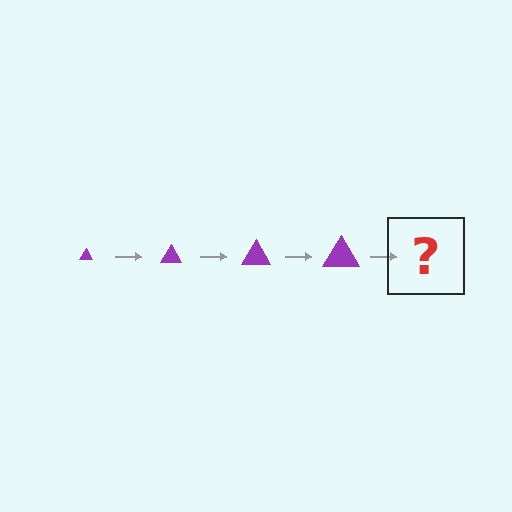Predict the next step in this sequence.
The next step is a purple triangle, larger than the previous one.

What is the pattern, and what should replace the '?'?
The pattern is that the triangle gets progressively larger each step. The '?' should be a purple triangle, larger than the previous one.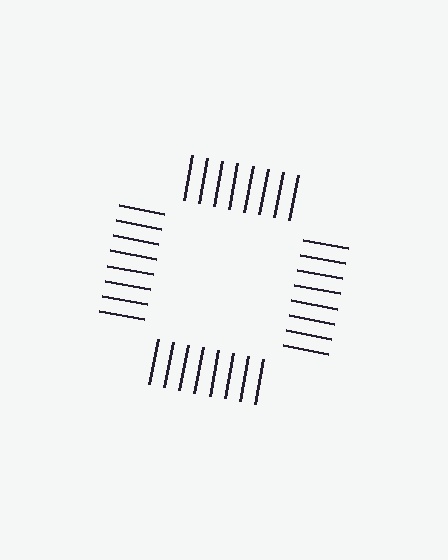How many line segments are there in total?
32 — 8 along each of the 4 edges.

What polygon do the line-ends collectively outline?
An illusory square — the line segments terminate on its edges but no continuous stroke is drawn.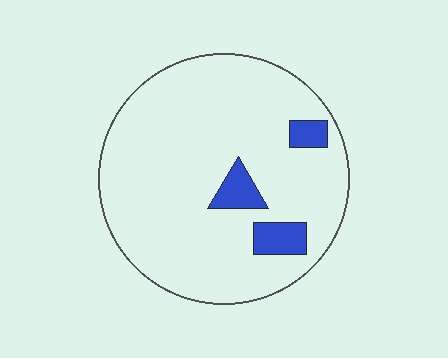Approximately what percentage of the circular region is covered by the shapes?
Approximately 10%.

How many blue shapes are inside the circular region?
3.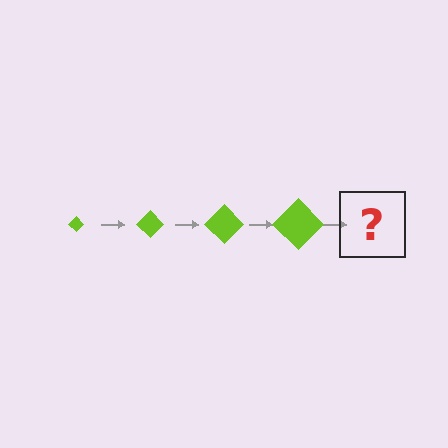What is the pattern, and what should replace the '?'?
The pattern is that the diamond gets progressively larger each step. The '?' should be a lime diamond, larger than the previous one.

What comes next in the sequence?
The next element should be a lime diamond, larger than the previous one.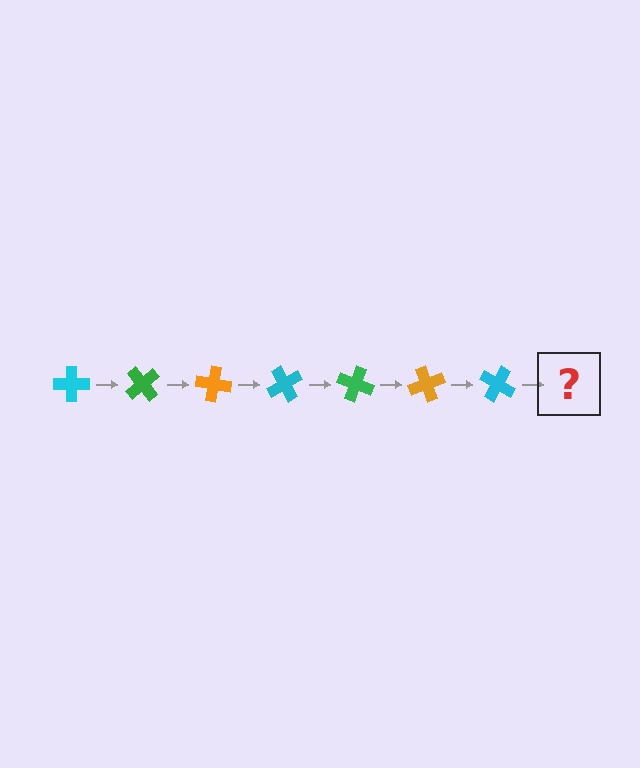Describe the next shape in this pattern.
It should be a green cross, rotated 350 degrees from the start.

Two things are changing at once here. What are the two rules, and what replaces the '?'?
The two rules are that it rotates 50 degrees each step and the color cycles through cyan, green, and orange. The '?' should be a green cross, rotated 350 degrees from the start.